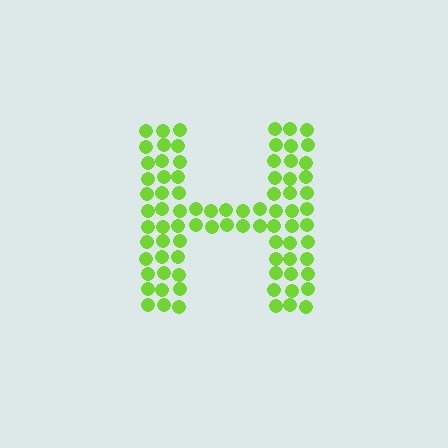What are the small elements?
The small elements are circles.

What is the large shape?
The large shape is the letter H.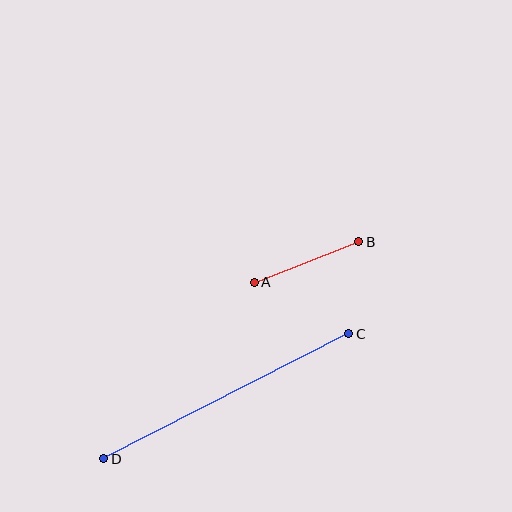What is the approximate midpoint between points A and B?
The midpoint is at approximately (306, 262) pixels.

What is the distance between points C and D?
The distance is approximately 275 pixels.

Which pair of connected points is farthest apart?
Points C and D are farthest apart.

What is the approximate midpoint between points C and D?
The midpoint is at approximately (226, 396) pixels.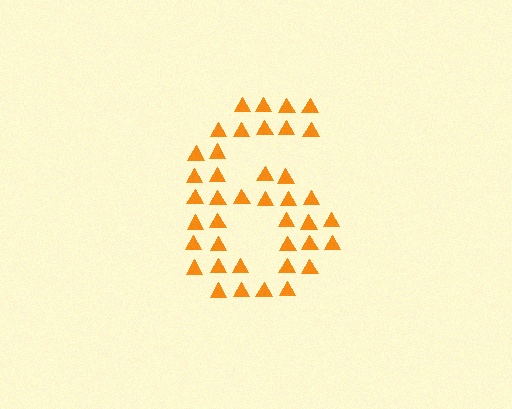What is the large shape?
The large shape is the digit 6.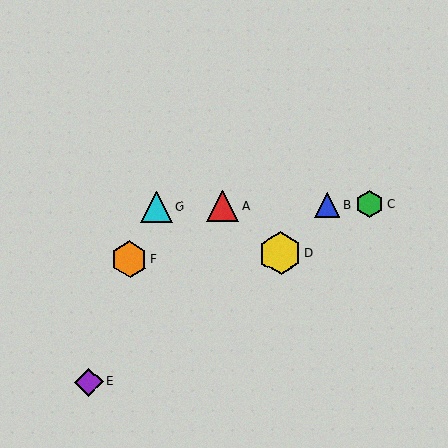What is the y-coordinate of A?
Object A is at y≈206.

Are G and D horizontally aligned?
No, G is at y≈207 and D is at y≈253.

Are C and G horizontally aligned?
Yes, both are at y≈204.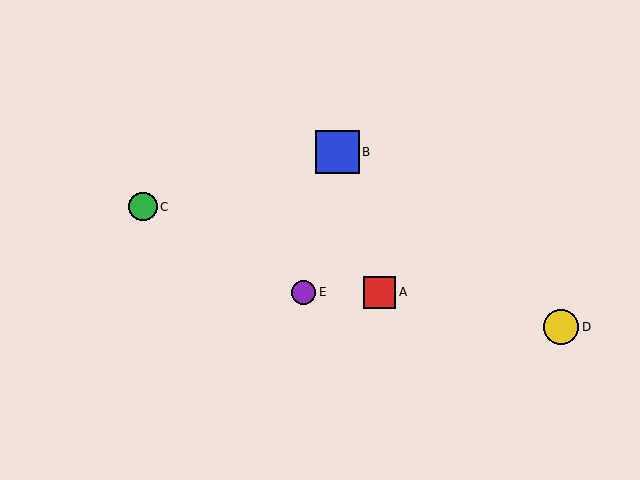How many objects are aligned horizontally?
2 objects (A, E) are aligned horizontally.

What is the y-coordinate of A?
Object A is at y≈292.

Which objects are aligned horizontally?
Objects A, E are aligned horizontally.